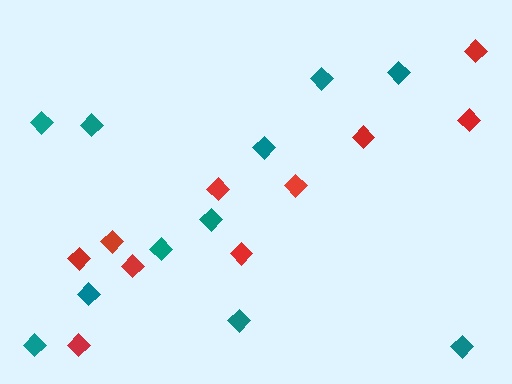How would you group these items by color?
There are 2 groups: one group of teal diamonds (11) and one group of red diamonds (10).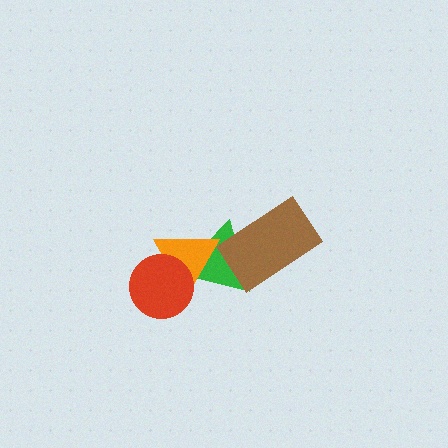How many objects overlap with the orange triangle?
2 objects overlap with the orange triangle.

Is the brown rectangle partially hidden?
No, no other shape covers it.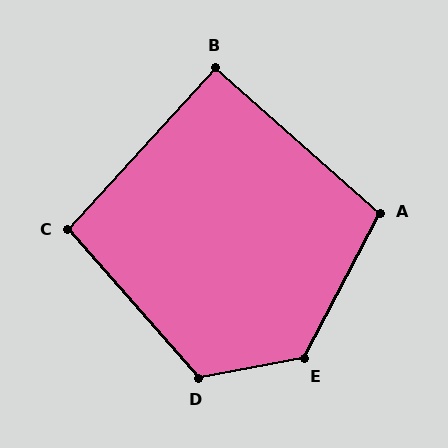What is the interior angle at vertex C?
Approximately 96 degrees (obtuse).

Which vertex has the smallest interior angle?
B, at approximately 91 degrees.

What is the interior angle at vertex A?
Approximately 104 degrees (obtuse).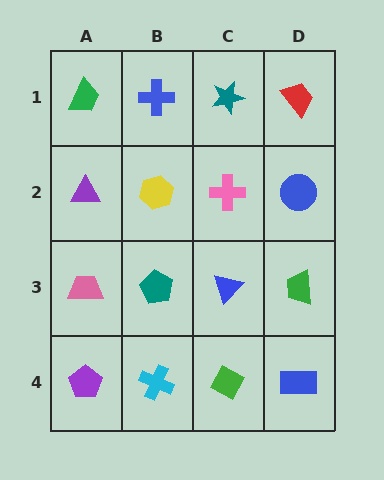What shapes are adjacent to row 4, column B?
A teal pentagon (row 3, column B), a purple pentagon (row 4, column A), a green diamond (row 4, column C).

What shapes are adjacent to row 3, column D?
A blue circle (row 2, column D), a blue rectangle (row 4, column D), a blue triangle (row 3, column C).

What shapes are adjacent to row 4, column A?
A pink trapezoid (row 3, column A), a cyan cross (row 4, column B).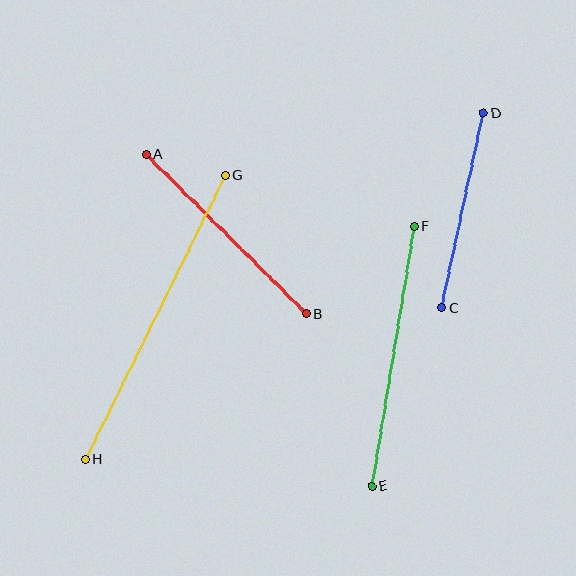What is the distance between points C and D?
The distance is approximately 199 pixels.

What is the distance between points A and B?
The distance is approximately 226 pixels.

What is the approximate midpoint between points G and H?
The midpoint is at approximately (155, 318) pixels.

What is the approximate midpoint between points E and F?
The midpoint is at approximately (393, 357) pixels.